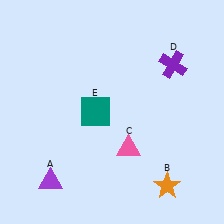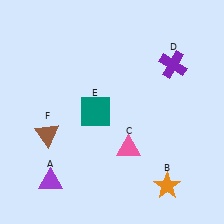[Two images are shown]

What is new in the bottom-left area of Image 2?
A brown triangle (F) was added in the bottom-left area of Image 2.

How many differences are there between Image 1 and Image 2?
There is 1 difference between the two images.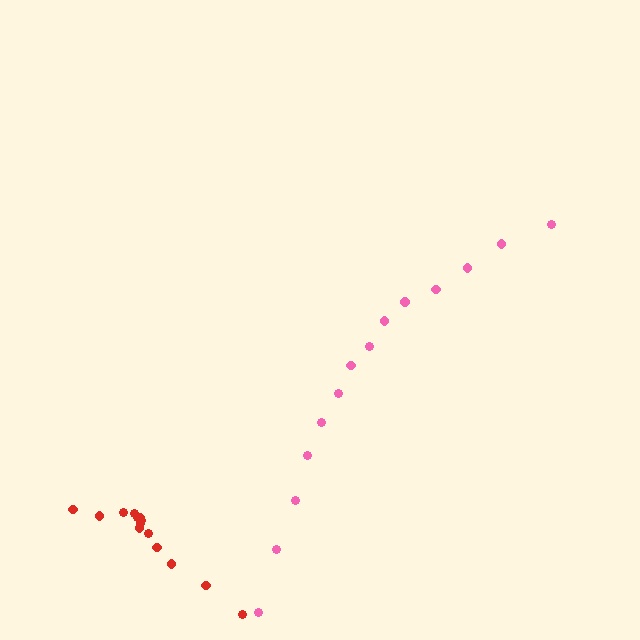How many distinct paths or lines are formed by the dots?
There are 2 distinct paths.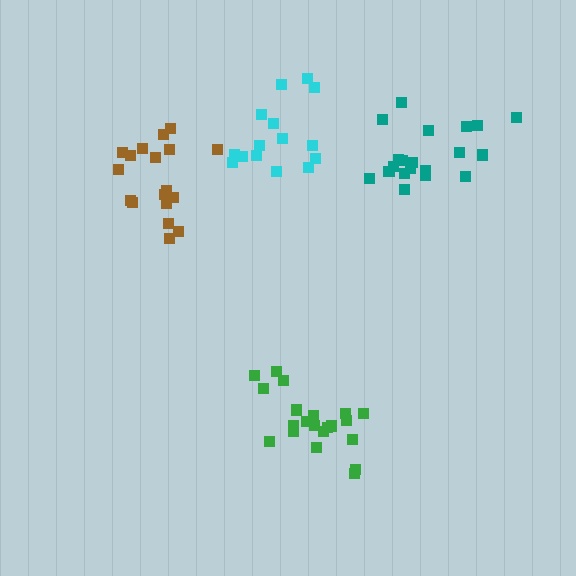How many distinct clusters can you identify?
There are 4 distinct clusters.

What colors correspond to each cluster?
The clusters are colored: cyan, teal, green, brown.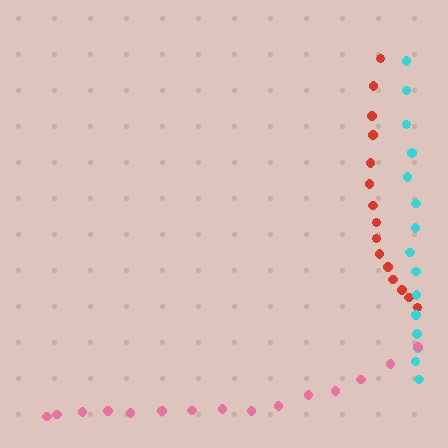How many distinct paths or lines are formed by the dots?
There are 3 distinct paths.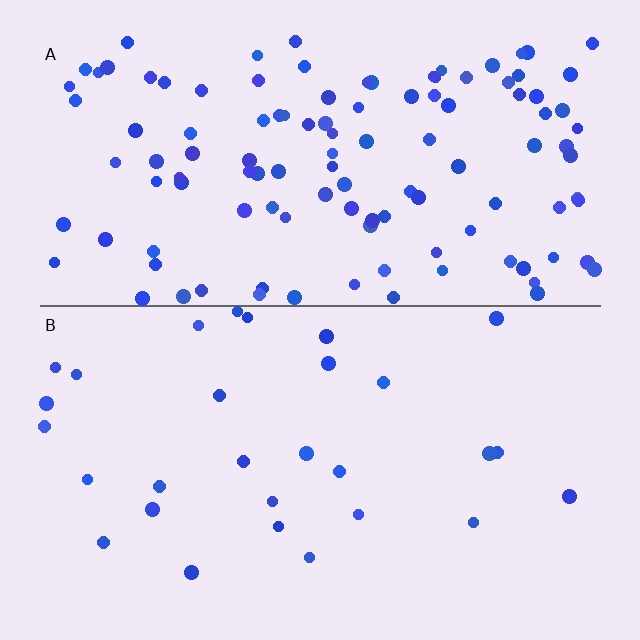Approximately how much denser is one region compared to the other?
Approximately 4.0× — region A over region B.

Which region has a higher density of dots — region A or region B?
A (the top).